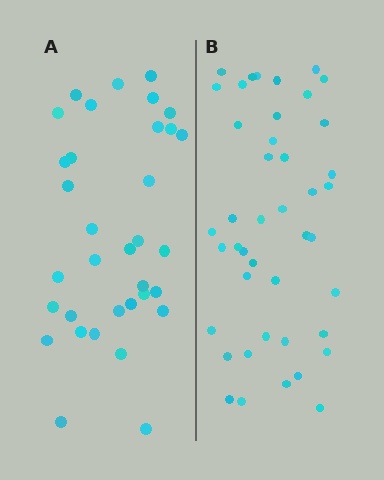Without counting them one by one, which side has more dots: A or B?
Region B (the right region) has more dots.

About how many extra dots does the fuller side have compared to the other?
Region B has roughly 8 or so more dots than region A.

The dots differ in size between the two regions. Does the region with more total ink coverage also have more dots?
No. Region A has more total ink coverage because its dots are larger, but region B actually contains more individual dots. Total area can be misleading — the number of items is what matters here.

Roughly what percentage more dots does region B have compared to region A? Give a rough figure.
About 25% more.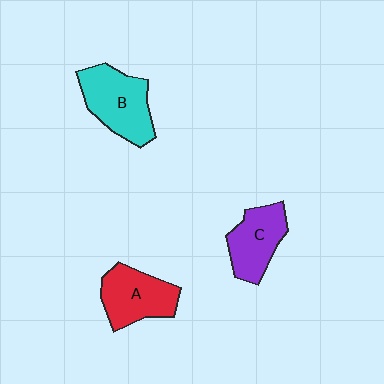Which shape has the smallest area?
Shape C (purple).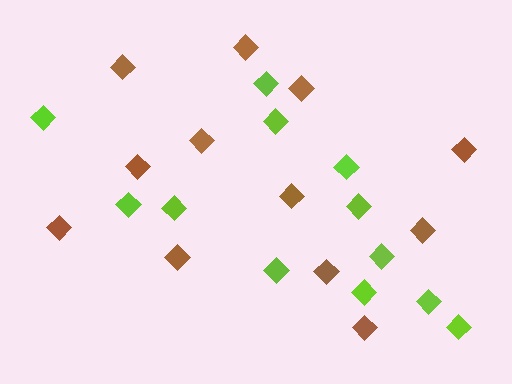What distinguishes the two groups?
There are 2 groups: one group of brown diamonds (12) and one group of lime diamonds (12).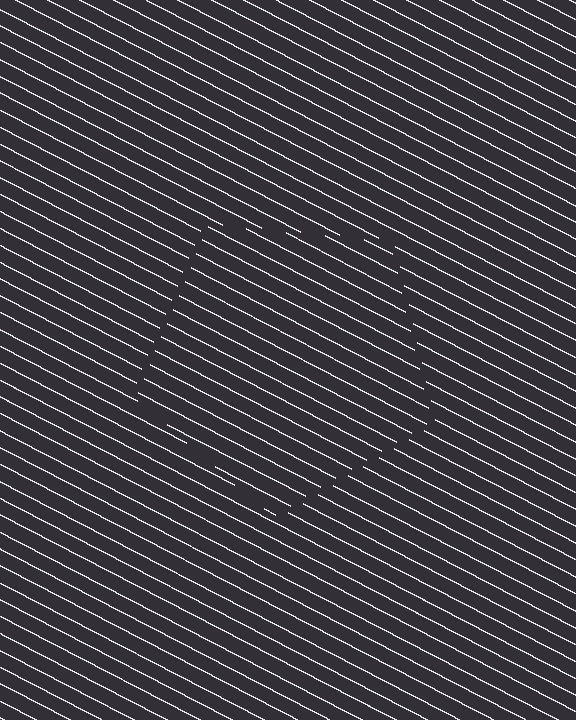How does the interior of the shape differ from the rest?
The interior of the shape contains the same grating, shifted by half a period — the contour is defined by the phase discontinuity where line-ends from the inner and outer gratings abut.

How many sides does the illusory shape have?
5 sides — the line-ends trace a pentagon.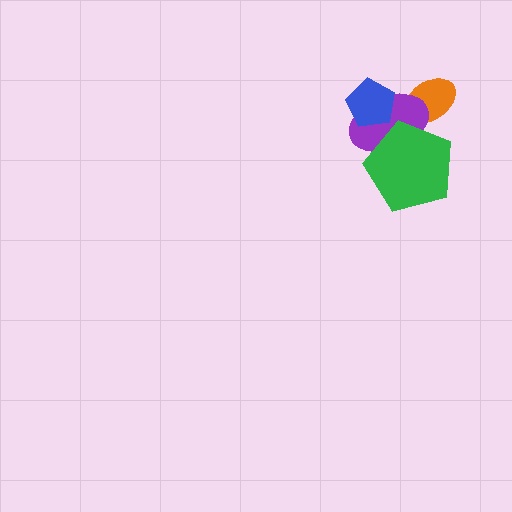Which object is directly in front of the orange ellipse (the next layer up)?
The purple ellipse is directly in front of the orange ellipse.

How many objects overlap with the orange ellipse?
2 objects overlap with the orange ellipse.